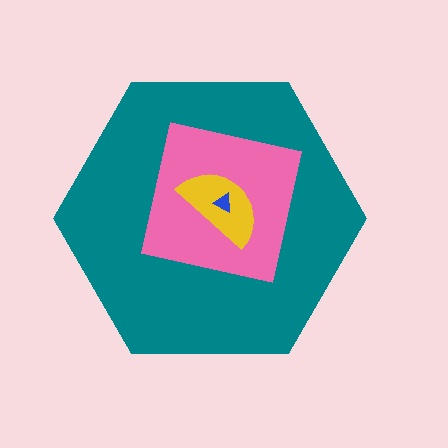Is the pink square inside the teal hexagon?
Yes.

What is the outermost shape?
The teal hexagon.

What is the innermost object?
The blue triangle.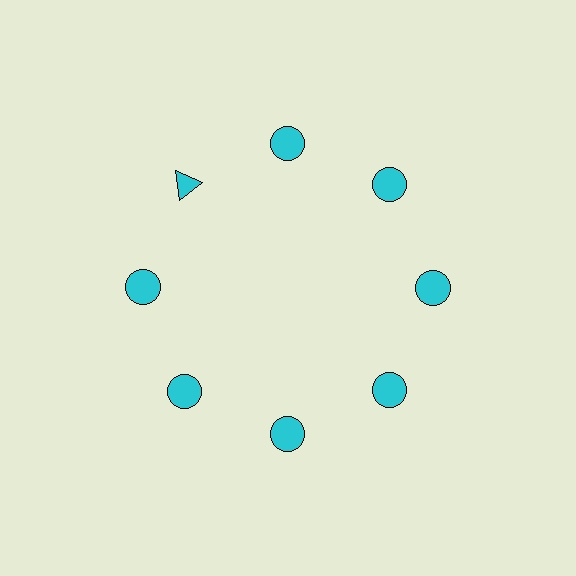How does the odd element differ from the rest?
It has a different shape: triangle instead of circle.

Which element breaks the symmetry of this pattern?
The cyan triangle at roughly the 10 o'clock position breaks the symmetry. All other shapes are cyan circles.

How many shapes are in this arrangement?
There are 8 shapes arranged in a ring pattern.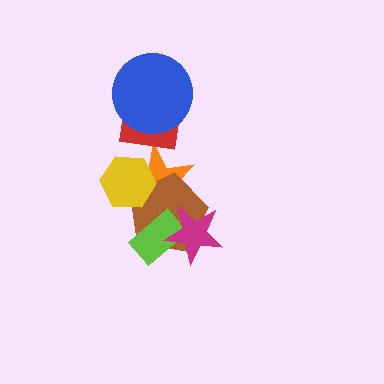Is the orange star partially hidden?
Yes, it is partially covered by another shape.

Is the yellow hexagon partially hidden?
No, no other shape covers it.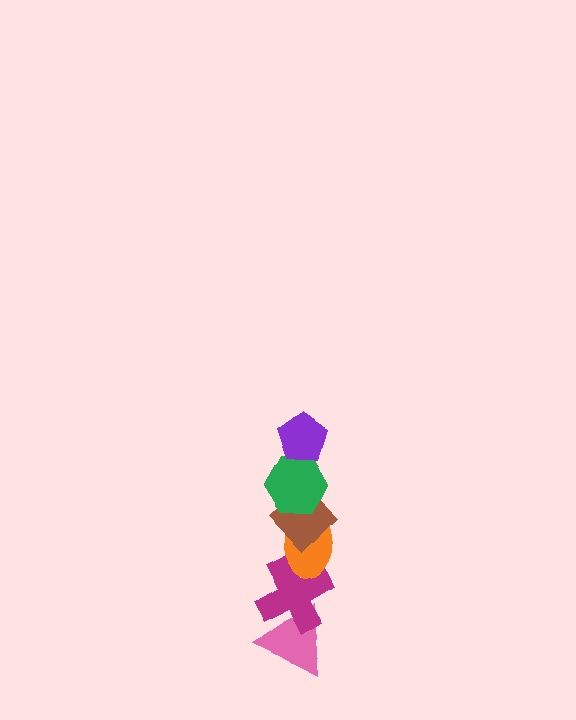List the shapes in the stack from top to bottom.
From top to bottom: the purple pentagon, the green hexagon, the brown diamond, the orange ellipse, the magenta cross, the pink triangle.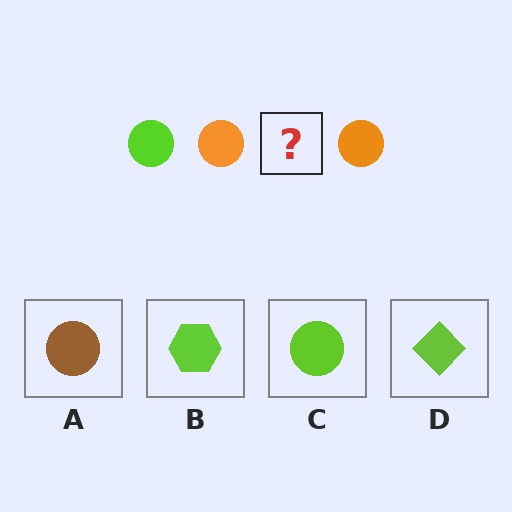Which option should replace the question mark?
Option C.